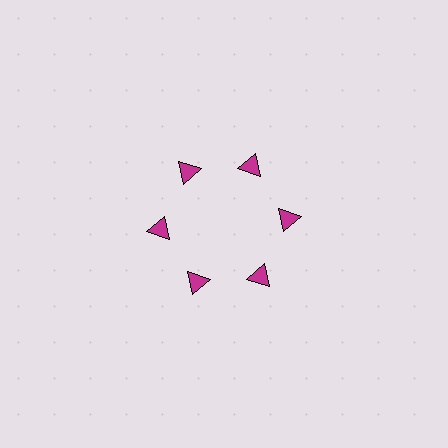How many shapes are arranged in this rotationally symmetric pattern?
There are 6 shapes, arranged in 6 groups of 1.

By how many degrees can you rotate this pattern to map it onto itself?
The pattern maps onto itself every 60 degrees of rotation.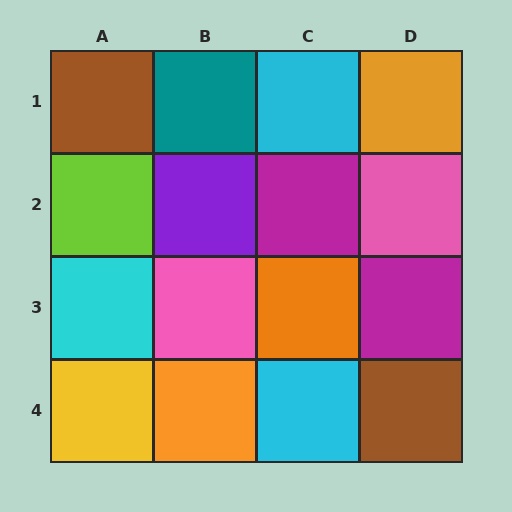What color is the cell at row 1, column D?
Orange.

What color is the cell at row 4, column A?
Yellow.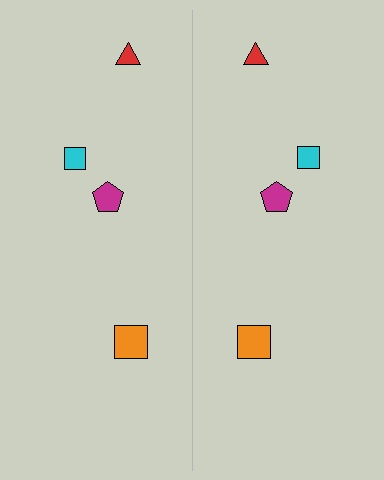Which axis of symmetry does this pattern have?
The pattern has a vertical axis of symmetry running through the center of the image.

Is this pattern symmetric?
Yes, this pattern has bilateral (reflection) symmetry.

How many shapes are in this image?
There are 8 shapes in this image.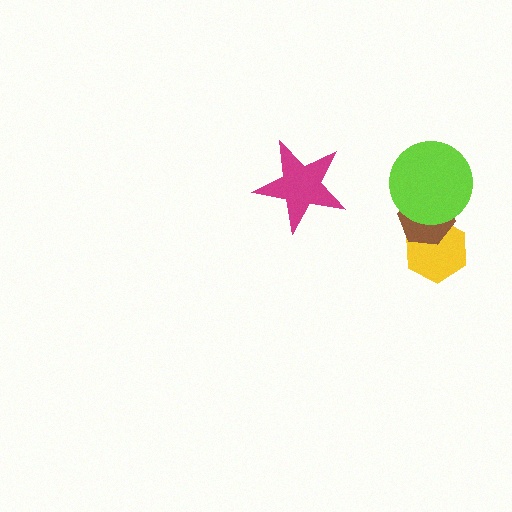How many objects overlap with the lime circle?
1 object overlaps with the lime circle.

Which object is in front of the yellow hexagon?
The brown hexagon is in front of the yellow hexagon.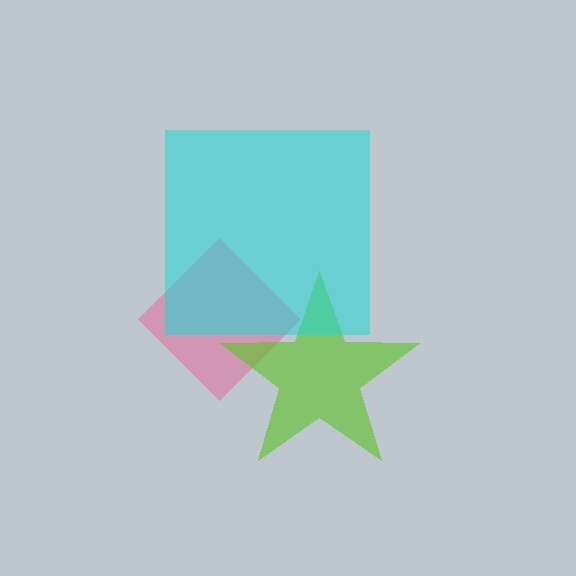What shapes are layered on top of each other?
The layered shapes are: a pink diamond, a lime star, a cyan square.